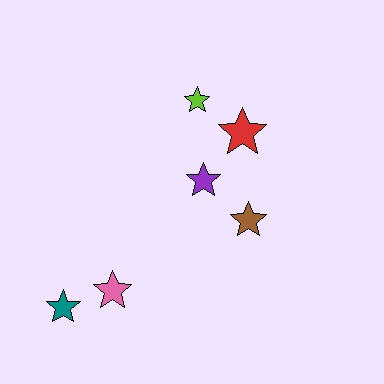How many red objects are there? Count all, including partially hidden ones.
There is 1 red object.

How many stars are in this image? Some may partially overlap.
There are 6 stars.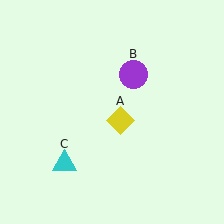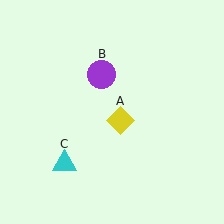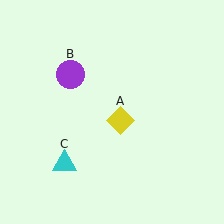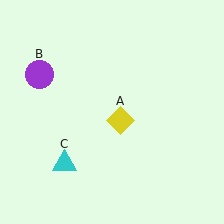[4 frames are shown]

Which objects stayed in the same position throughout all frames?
Yellow diamond (object A) and cyan triangle (object C) remained stationary.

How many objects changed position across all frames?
1 object changed position: purple circle (object B).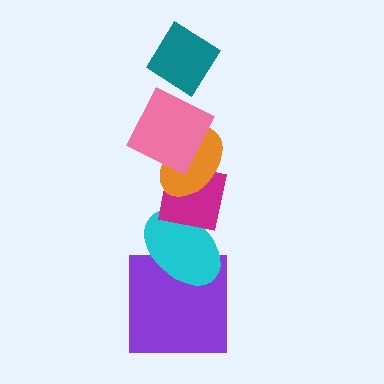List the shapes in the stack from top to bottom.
From top to bottom: the teal diamond, the pink square, the orange ellipse, the magenta square, the cyan ellipse, the purple square.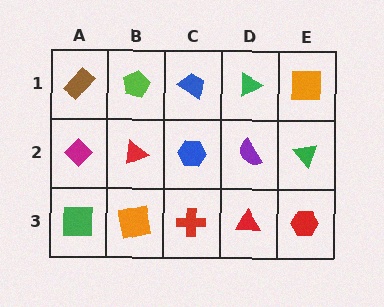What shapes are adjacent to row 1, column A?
A magenta diamond (row 2, column A), a lime pentagon (row 1, column B).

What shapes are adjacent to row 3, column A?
A magenta diamond (row 2, column A), an orange square (row 3, column B).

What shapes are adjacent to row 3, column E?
A green triangle (row 2, column E), a red triangle (row 3, column D).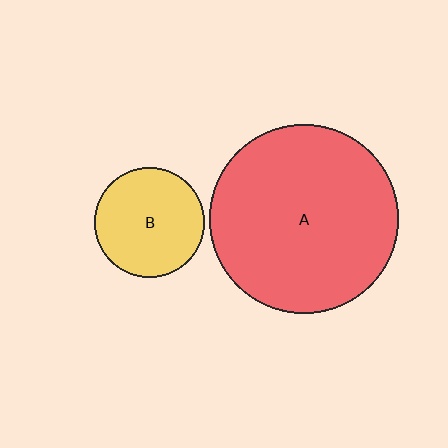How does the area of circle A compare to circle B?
Approximately 2.9 times.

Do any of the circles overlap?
No, none of the circles overlap.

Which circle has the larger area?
Circle A (red).